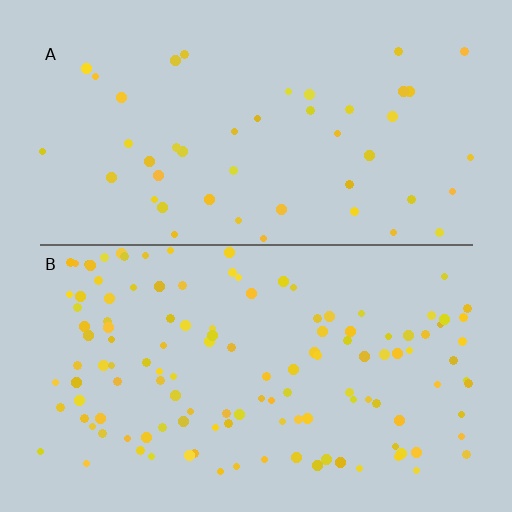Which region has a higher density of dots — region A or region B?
B (the bottom).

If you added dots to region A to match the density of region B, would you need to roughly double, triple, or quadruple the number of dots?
Approximately triple.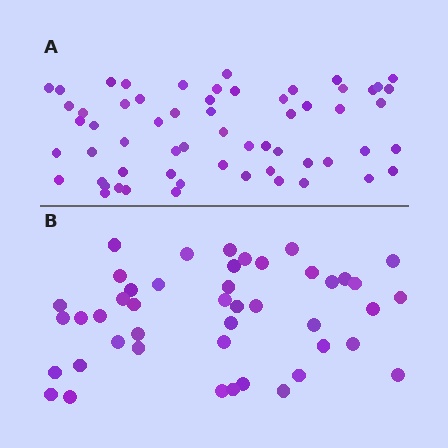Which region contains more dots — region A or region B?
Region A (the top region) has more dots.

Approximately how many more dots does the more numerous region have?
Region A has approximately 15 more dots than region B.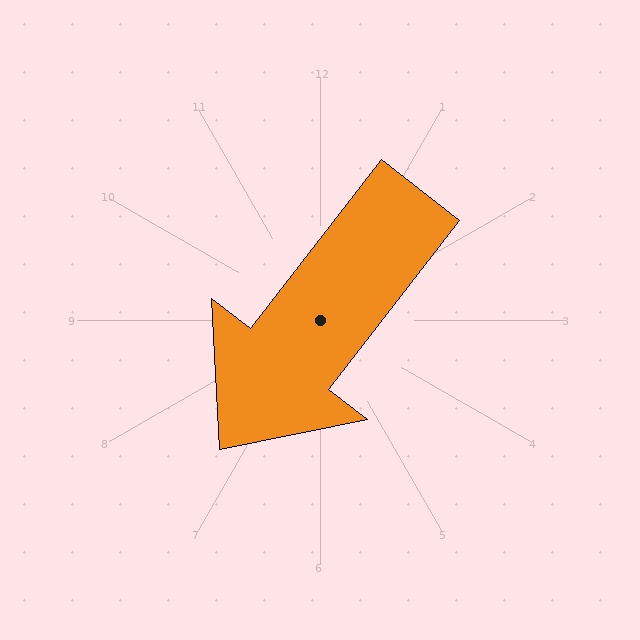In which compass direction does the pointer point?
Southwest.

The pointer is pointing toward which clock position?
Roughly 7 o'clock.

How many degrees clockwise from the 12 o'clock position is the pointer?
Approximately 218 degrees.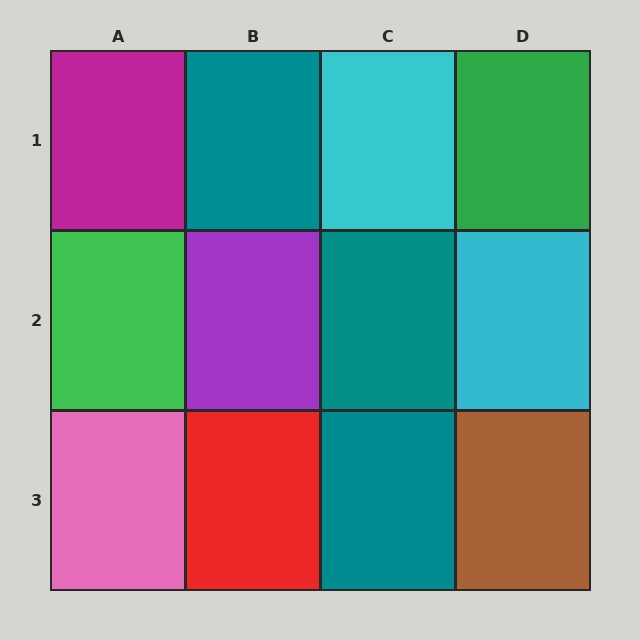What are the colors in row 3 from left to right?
Pink, red, teal, brown.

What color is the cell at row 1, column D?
Green.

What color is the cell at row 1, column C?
Cyan.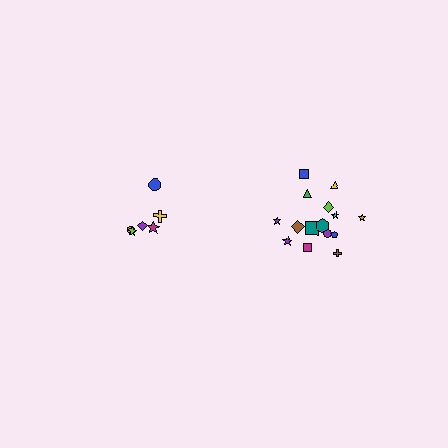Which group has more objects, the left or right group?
The right group.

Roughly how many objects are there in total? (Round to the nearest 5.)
Roughly 20 objects in total.